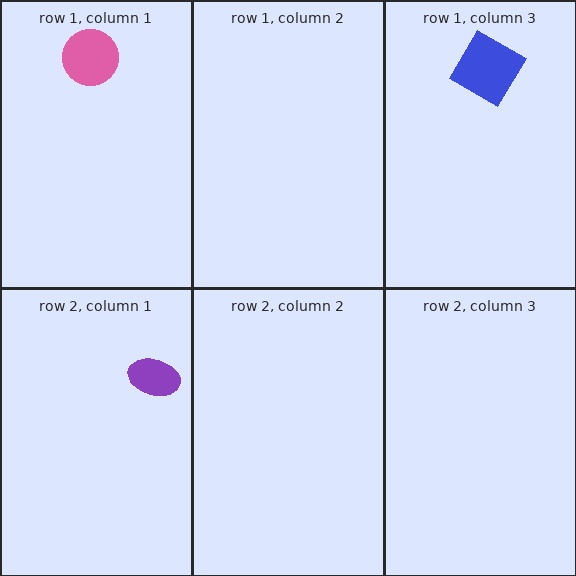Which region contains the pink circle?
The row 1, column 1 region.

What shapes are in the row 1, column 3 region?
The blue diamond.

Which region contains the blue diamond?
The row 1, column 3 region.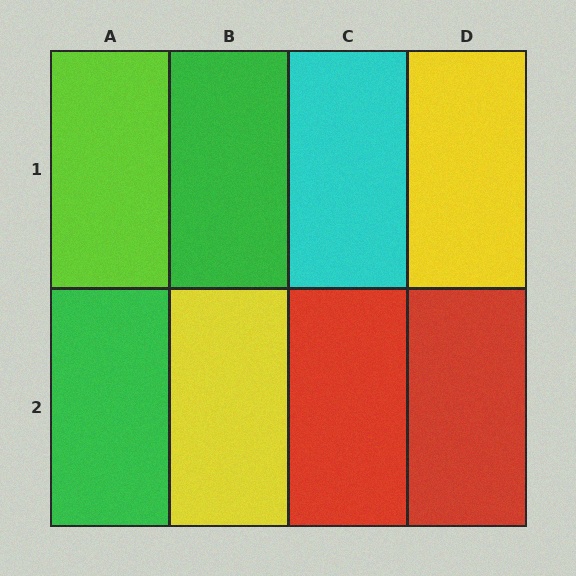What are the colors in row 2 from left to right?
Green, yellow, red, red.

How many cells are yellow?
2 cells are yellow.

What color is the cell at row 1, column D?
Yellow.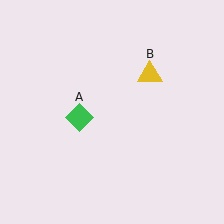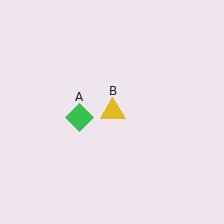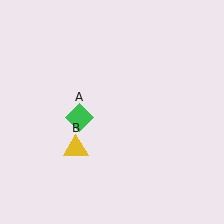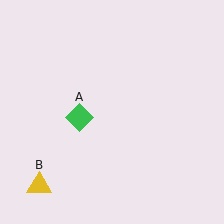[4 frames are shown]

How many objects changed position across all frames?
1 object changed position: yellow triangle (object B).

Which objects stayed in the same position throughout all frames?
Green diamond (object A) remained stationary.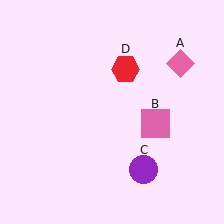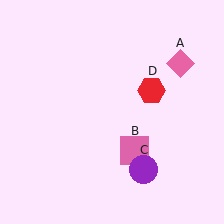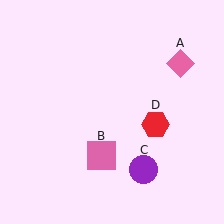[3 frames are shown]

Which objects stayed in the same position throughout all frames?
Pink diamond (object A) and purple circle (object C) remained stationary.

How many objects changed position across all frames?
2 objects changed position: pink square (object B), red hexagon (object D).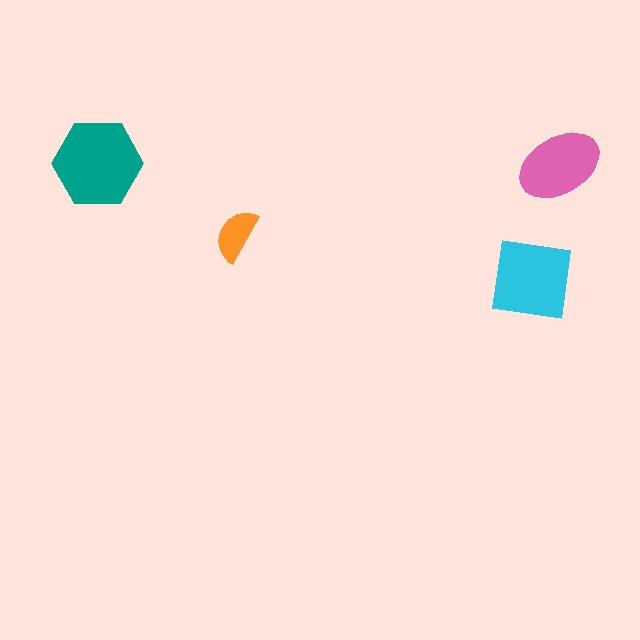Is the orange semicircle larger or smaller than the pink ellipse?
Smaller.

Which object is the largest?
The teal hexagon.